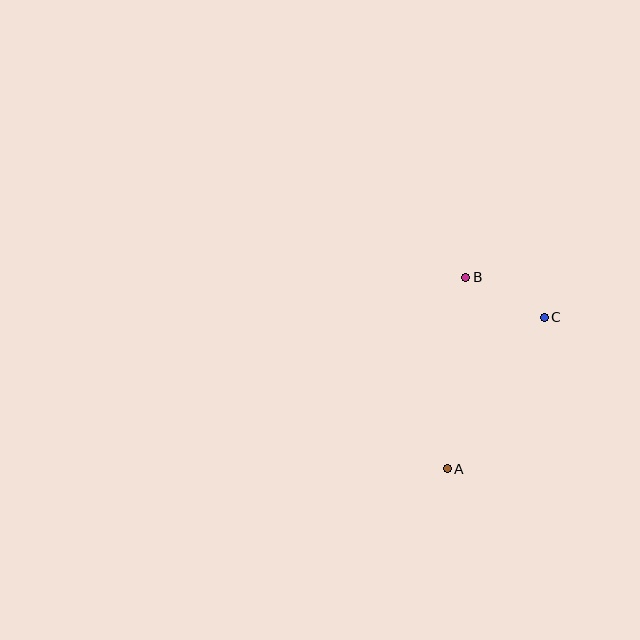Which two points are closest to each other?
Points B and C are closest to each other.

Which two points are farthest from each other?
Points A and B are farthest from each other.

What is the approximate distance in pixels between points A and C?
The distance between A and C is approximately 180 pixels.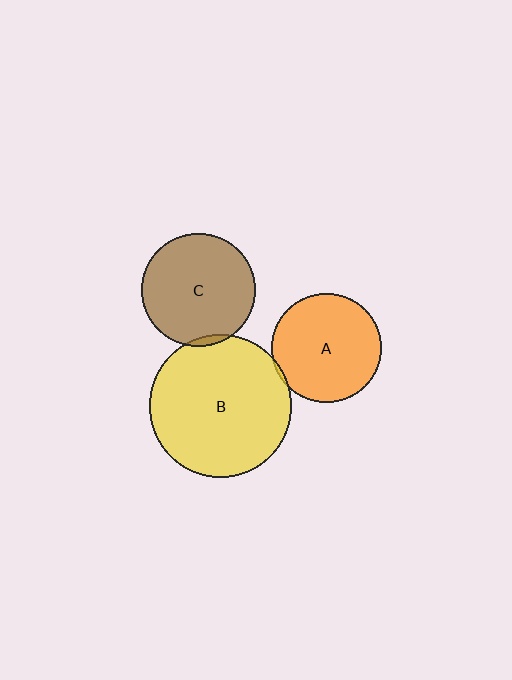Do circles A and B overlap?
Yes.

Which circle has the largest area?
Circle B (yellow).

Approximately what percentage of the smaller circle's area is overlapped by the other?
Approximately 5%.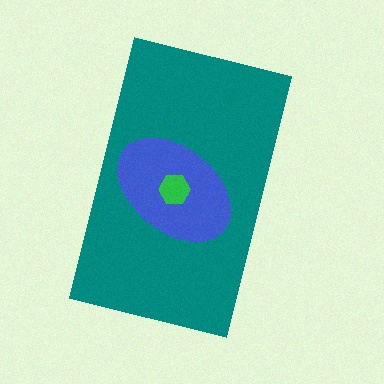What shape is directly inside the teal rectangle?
The blue ellipse.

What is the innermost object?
The green hexagon.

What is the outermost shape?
The teal rectangle.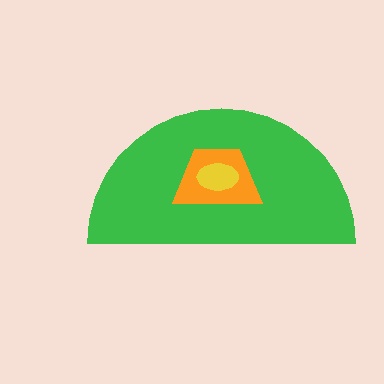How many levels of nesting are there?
3.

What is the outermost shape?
The green semicircle.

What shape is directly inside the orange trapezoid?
The yellow ellipse.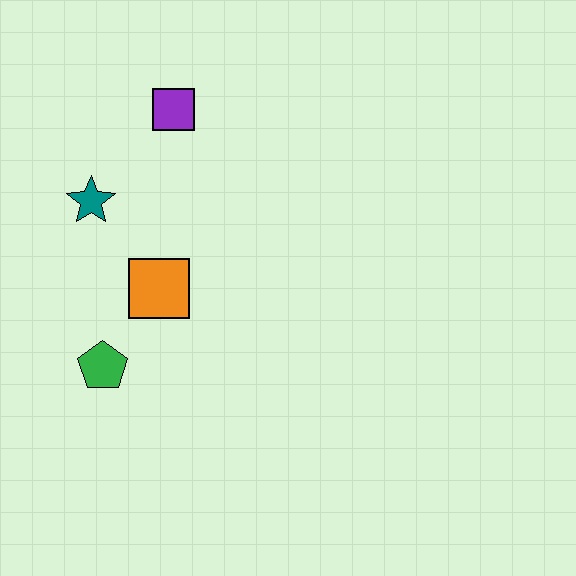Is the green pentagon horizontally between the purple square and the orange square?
No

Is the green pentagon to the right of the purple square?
No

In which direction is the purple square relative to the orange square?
The purple square is above the orange square.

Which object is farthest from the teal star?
The green pentagon is farthest from the teal star.